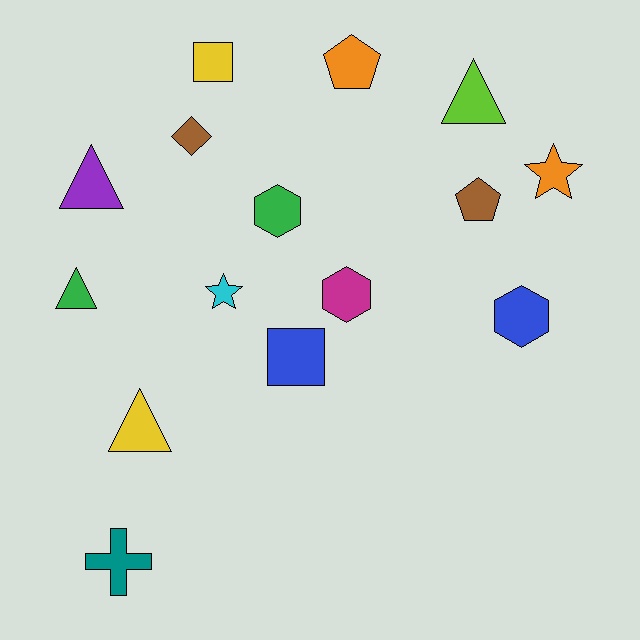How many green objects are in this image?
There are 2 green objects.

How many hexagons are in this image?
There are 3 hexagons.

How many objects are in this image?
There are 15 objects.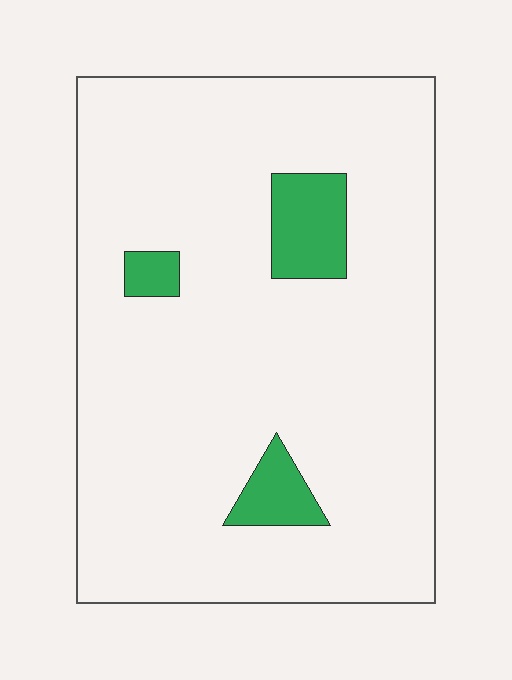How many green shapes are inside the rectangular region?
3.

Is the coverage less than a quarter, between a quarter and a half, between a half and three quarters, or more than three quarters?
Less than a quarter.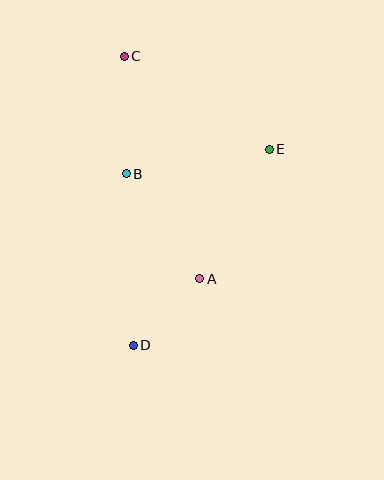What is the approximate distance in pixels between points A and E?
The distance between A and E is approximately 147 pixels.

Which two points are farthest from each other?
Points C and D are farthest from each other.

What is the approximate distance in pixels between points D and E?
The distance between D and E is approximately 239 pixels.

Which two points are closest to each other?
Points A and D are closest to each other.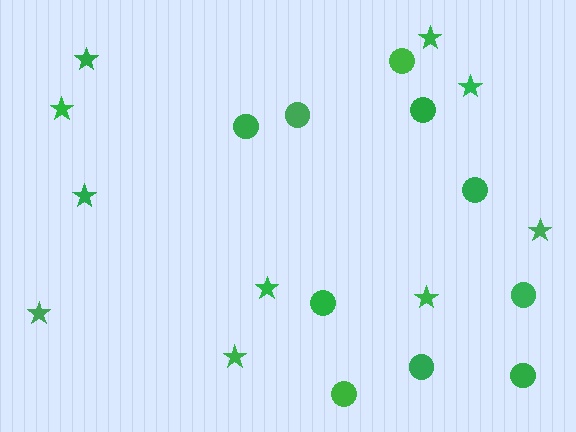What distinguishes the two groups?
There are 2 groups: one group of circles (10) and one group of stars (10).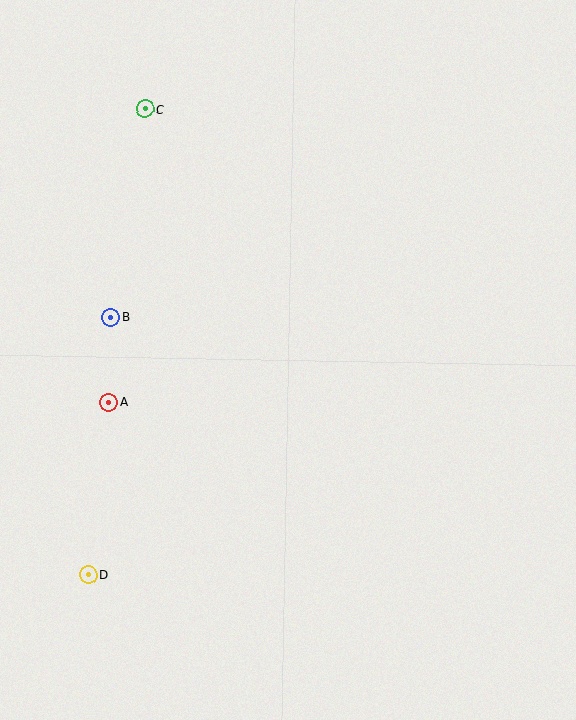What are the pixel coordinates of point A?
Point A is at (109, 402).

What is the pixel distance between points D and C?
The distance between D and C is 469 pixels.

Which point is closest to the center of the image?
Point B at (111, 317) is closest to the center.